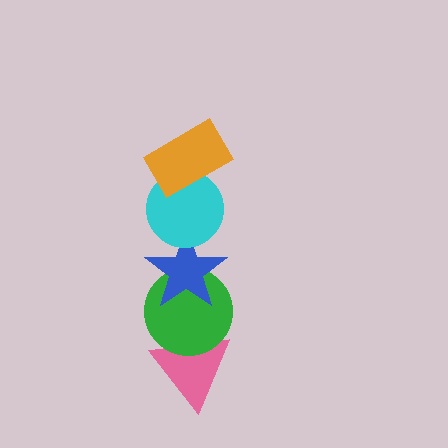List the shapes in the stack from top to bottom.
From top to bottom: the orange rectangle, the cyan circle, the blue star, the green circle, the pink triangle.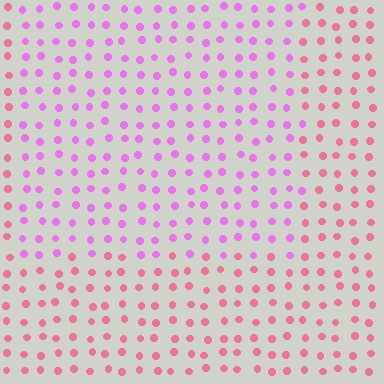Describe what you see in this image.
The image is filled with small pink elements in a uniform arrangement. A rectangle-shaped region is visible where the elements are tinted to a slightly different hue, forming a subtle color boundary.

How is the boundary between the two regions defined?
The boundary is defined purely by a slight shift in hue (about 42 degrees). Spacing, size, and orientation are identical on both sides.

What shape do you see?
I see a rectangle.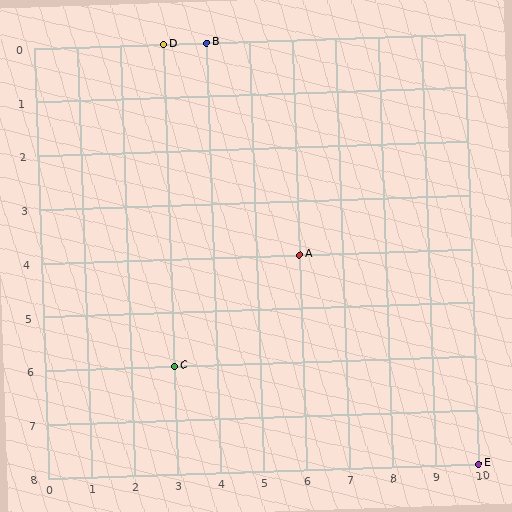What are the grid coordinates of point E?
Point E is at grid coordinates (10, 8).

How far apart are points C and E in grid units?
Points C and E are 7 columns and 2 rows apart (about 7.3 grid units diagonally).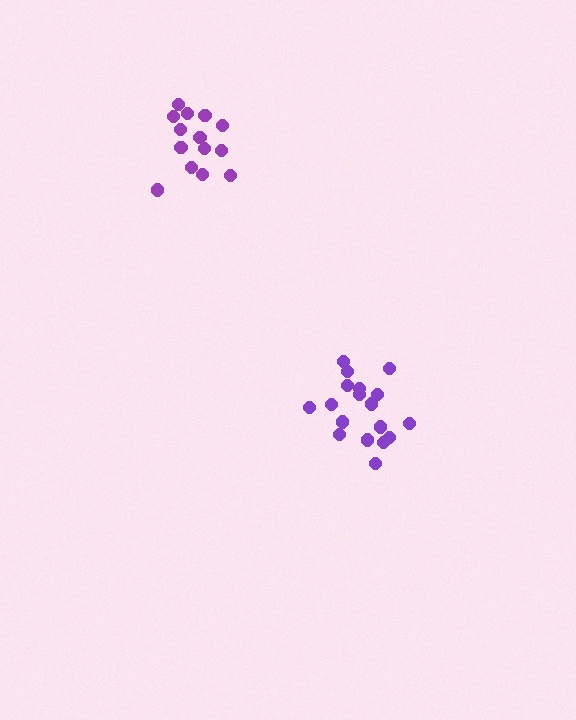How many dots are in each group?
Group 1: 18 dots, Group 2: 14 dots (32 total).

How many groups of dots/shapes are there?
There are 2 groups.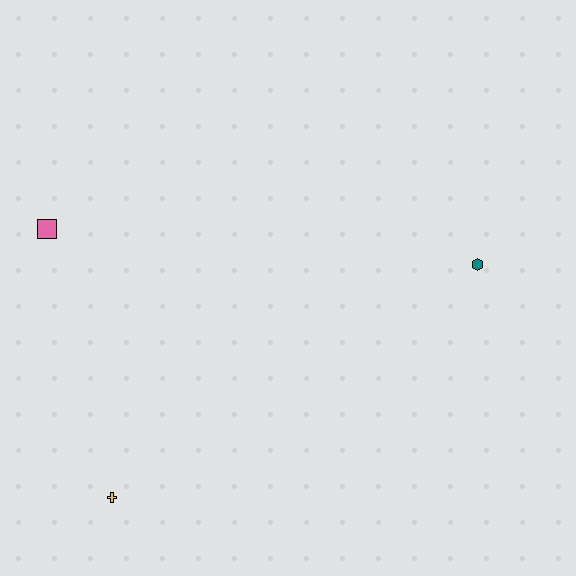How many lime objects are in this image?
There are no lime objects.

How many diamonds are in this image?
There are no diamonds.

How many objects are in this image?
There are 3 objects.